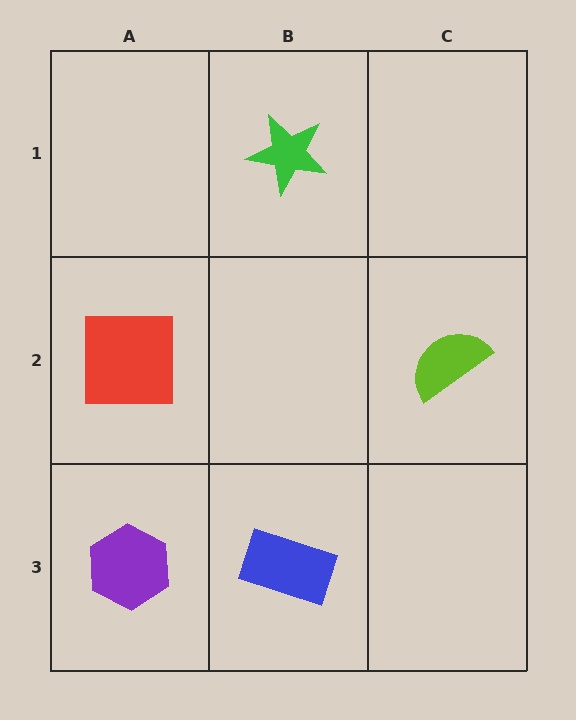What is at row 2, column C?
A lime semicircle.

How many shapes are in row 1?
1 shape.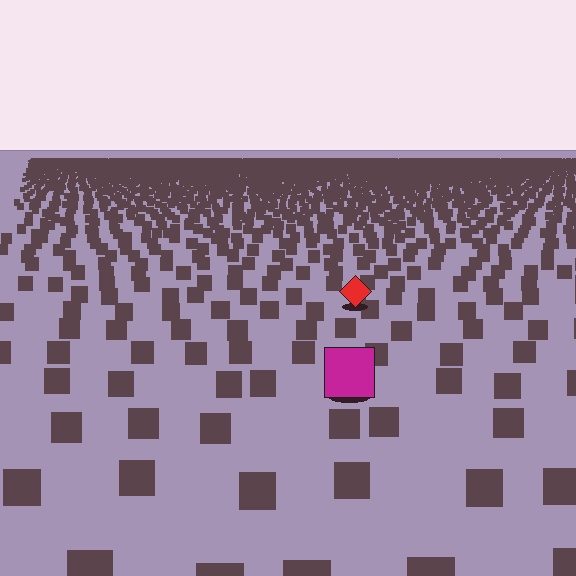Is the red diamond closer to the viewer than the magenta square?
No. The magenta square is closer — you can tell from the texture gradient: the ground texture is coarser near it.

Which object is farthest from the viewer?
The red diamond is farthest from the viewer. It appears smaller and the ground texture around it is denser.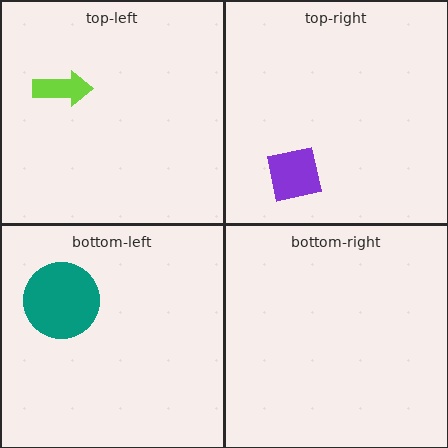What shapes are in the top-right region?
The purple square.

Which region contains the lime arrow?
The top-left region.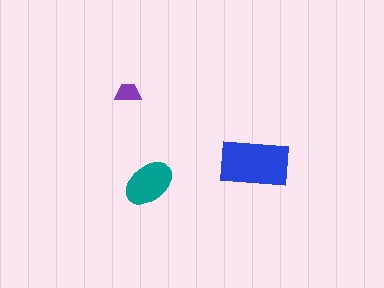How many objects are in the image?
There are 3 objects in the image.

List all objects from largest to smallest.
The blue rectangle, the teal ellipse, the purple trapezoid.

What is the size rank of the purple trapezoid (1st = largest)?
3rd.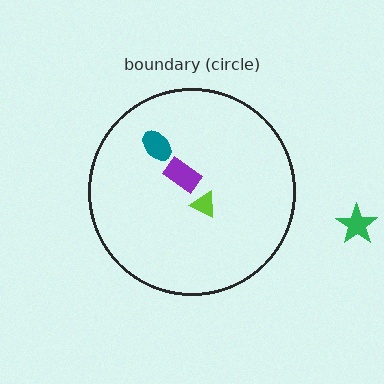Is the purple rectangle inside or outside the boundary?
Inside.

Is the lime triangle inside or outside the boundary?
Inside.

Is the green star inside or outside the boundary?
Outside.